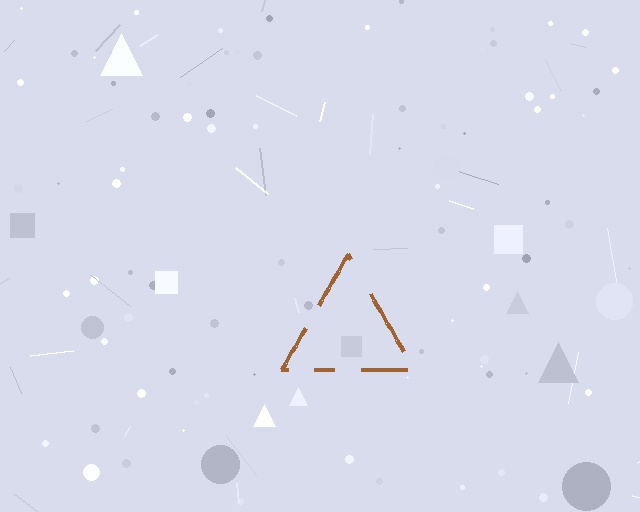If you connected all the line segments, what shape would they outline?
They would outline a triangle.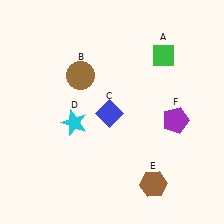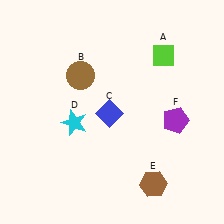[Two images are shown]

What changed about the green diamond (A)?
In Image 1, A is green. In Image 2, it changed to lime.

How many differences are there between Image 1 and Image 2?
There is 1 difference between the two images.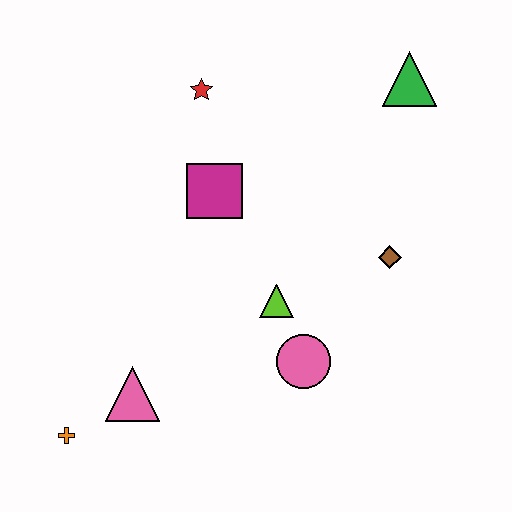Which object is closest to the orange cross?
The pink triangle is closest to the orange cross.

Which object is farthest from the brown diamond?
The orange cross is farthest from the brown diamond.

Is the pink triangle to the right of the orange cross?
Yes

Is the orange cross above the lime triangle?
No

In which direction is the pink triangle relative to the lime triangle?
The pink triangle is to the left of the lime triangle.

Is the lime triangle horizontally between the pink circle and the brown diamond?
No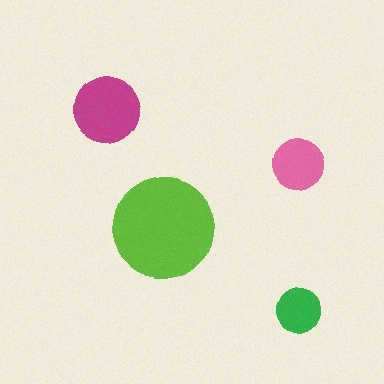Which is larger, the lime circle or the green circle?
The lime one.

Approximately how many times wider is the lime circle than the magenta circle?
About 1.5 times wider.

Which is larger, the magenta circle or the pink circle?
The magenta one.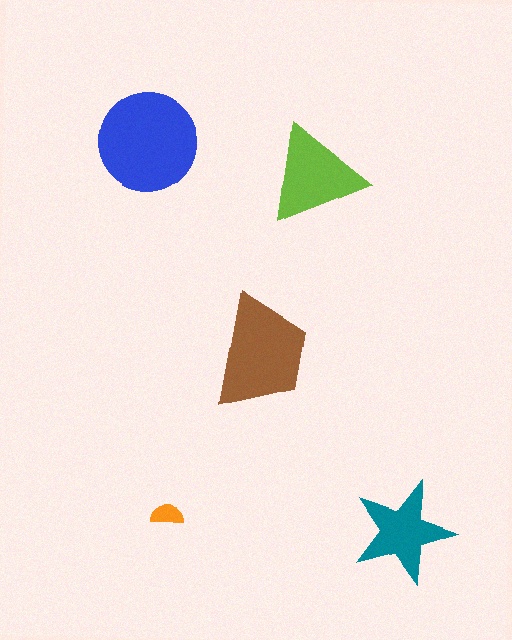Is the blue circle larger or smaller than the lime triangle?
Larger.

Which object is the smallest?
The orange semicircle.